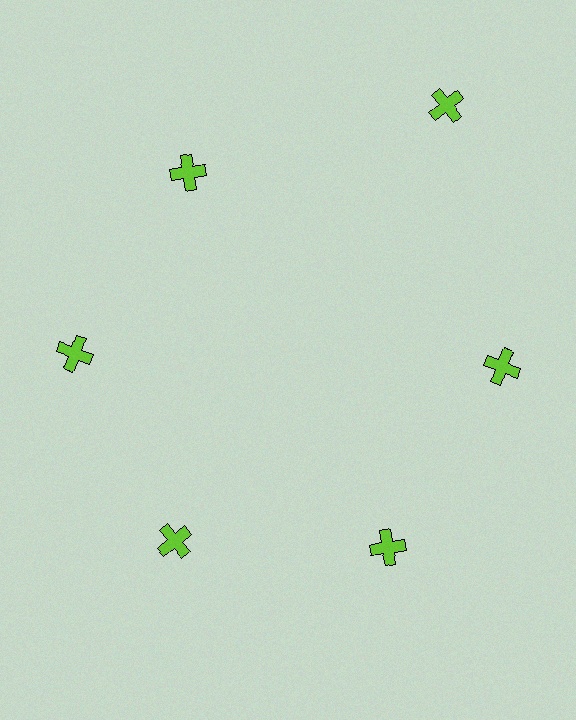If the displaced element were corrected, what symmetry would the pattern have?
It would have 6-fold rotational symmetry — the pattern would map onto itself every 60 degrees.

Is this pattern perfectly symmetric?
No. The 6 lime crosses are arranged in a ring, but one element near the 1 o'clock position is pushed outward from the center, breaking the 6-fold rotational symmetry.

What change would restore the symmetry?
The symmetry would be restored by moving it inward, back onto the ring so that all 6 crosses sit at equal angles and equal distance from the center.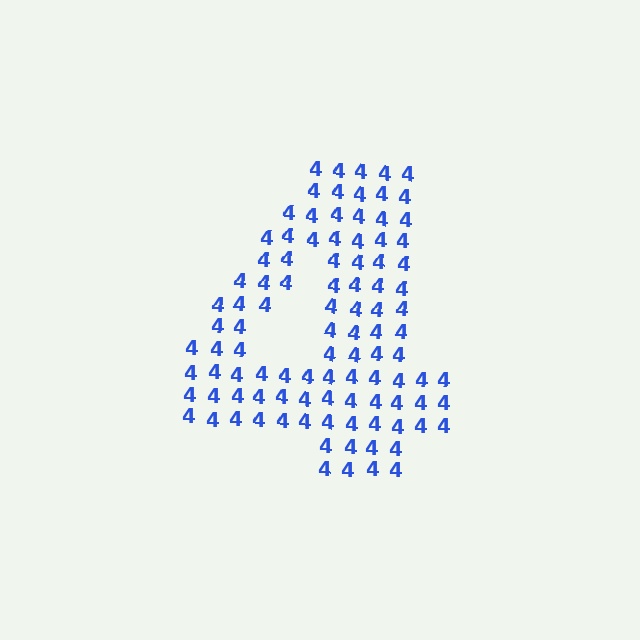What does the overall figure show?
The overall figure shows the digit 4.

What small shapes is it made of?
It is made of small digit 4's.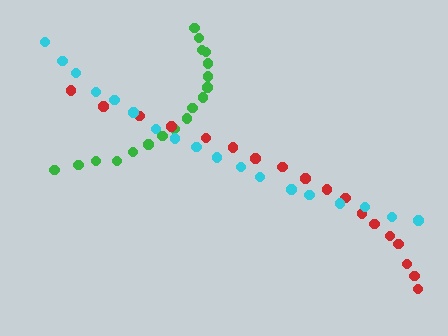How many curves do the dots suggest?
There are 3 distinct paths.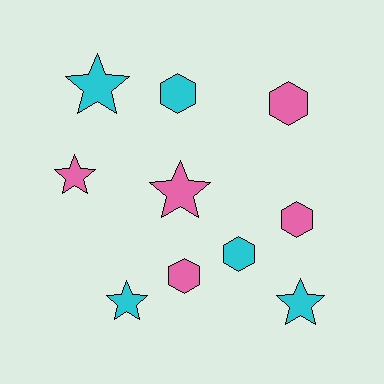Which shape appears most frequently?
Star, with 5 objects.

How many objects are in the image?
There are 10 objects.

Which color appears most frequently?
Cyan, with 5 objects.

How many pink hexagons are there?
There are 3 pink hexagons.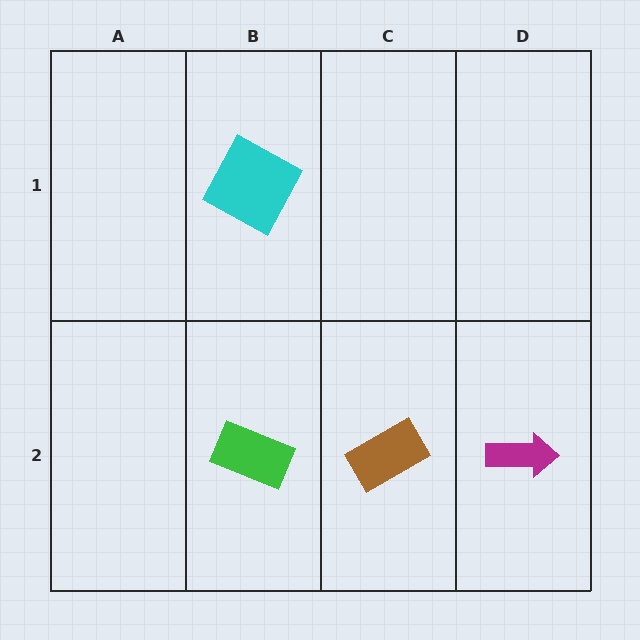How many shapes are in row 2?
3 shapes.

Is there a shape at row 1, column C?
No, that cell is empty.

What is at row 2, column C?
A brown rectangle.